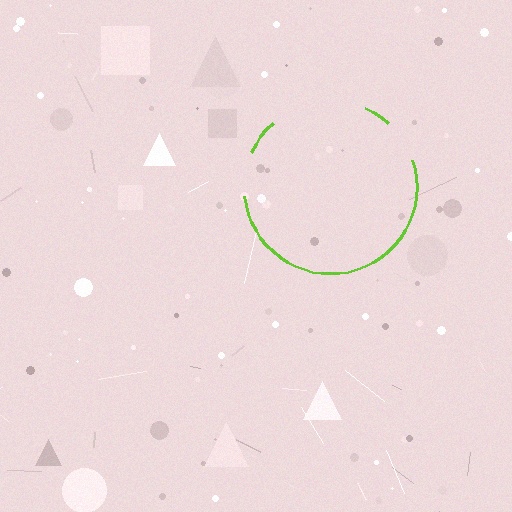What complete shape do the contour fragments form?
The contour fragments form a circle.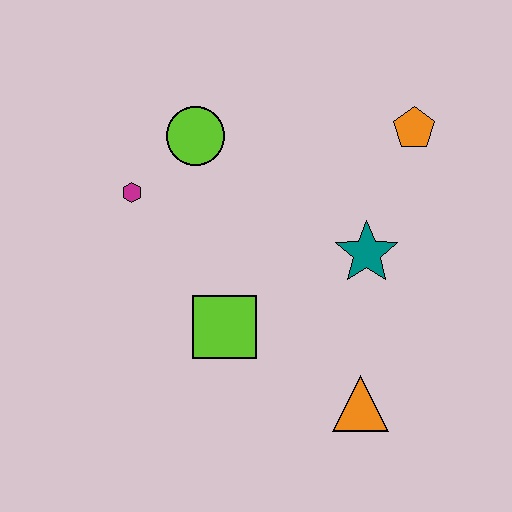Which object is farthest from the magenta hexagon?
The orange triangle is farthest from the magenta hexagon.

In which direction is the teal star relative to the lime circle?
The teal star is to the right of the lime circle.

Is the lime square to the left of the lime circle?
No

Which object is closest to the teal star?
The orange pentagon is closest to the teal star.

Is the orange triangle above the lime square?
No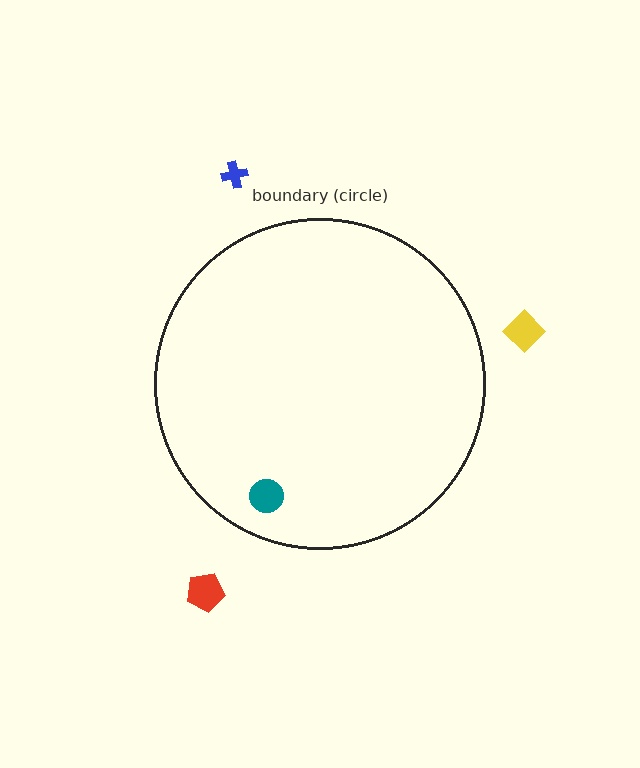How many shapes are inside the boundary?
1 inside, 3 outside.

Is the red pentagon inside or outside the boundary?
Outside.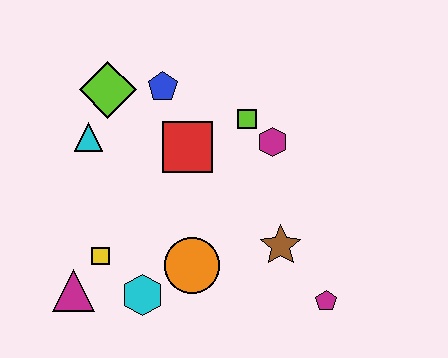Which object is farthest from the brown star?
The lime diamond is farthest from the brown star.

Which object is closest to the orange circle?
The cyan hexagon is closest to the orange circle.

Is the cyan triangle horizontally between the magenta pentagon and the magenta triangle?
Yes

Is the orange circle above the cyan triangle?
No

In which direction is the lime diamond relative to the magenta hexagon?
The lime diamond is to the left of the magenta hexagon.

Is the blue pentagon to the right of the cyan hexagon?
Yes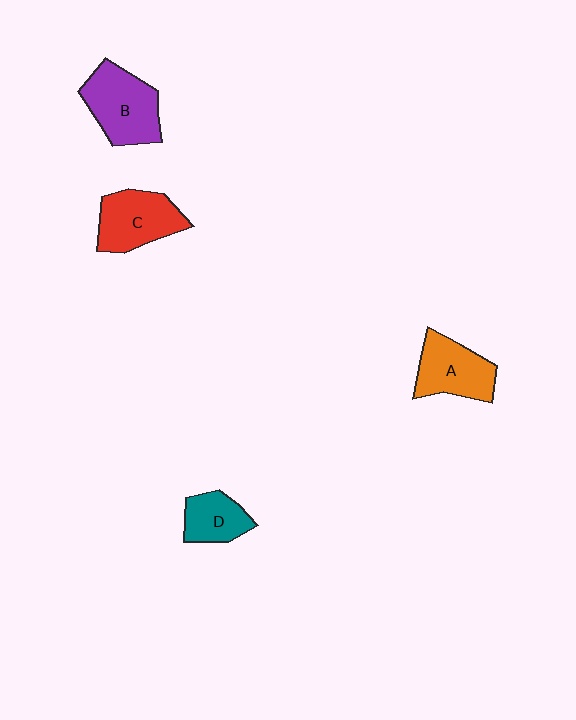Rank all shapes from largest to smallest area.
From largest to smallest: B (purple), C (red), A (orange), D (teal).